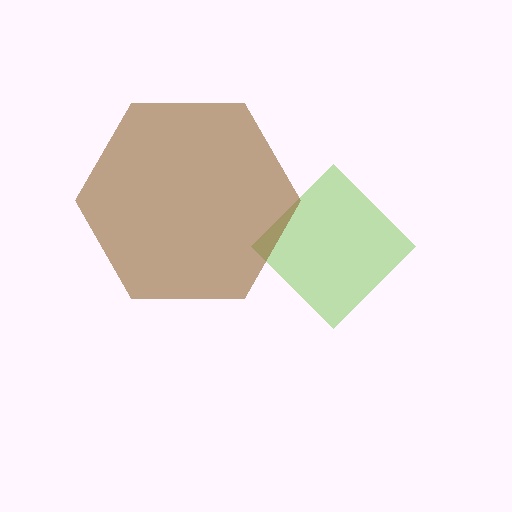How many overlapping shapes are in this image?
There are 2 overlapping shapes in the image.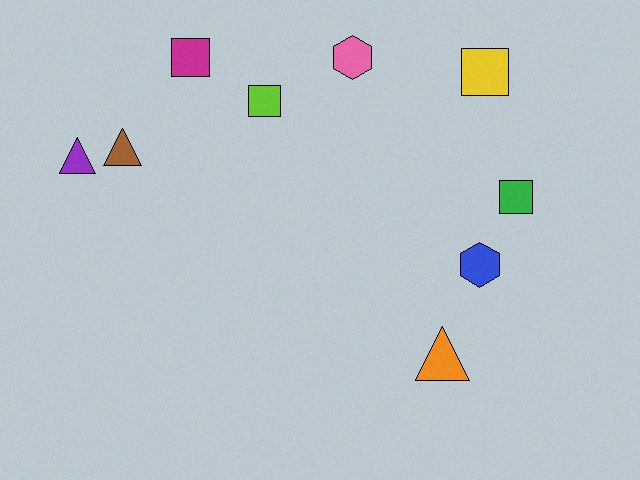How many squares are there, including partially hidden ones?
There are 4 squares.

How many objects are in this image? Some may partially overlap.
There are 9 objects.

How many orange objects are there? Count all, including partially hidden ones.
There is 1 orange object.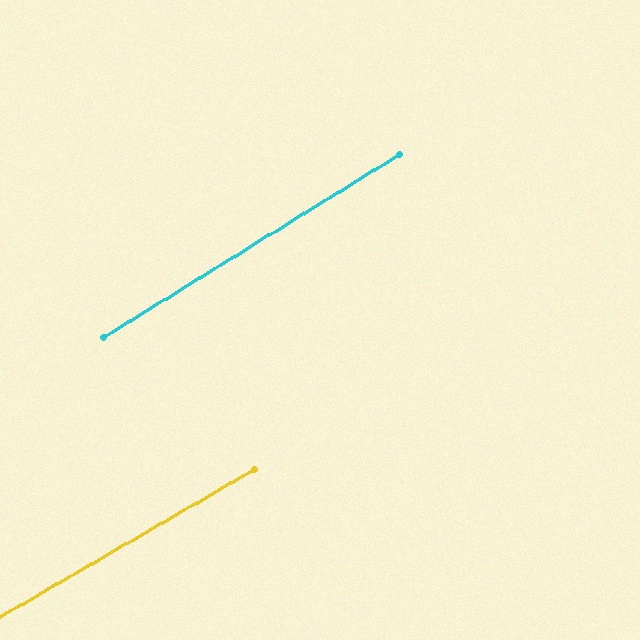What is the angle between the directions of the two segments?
Approximately 2 degrees.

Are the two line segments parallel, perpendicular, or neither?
Parallel — their directions differ by only 1.6°.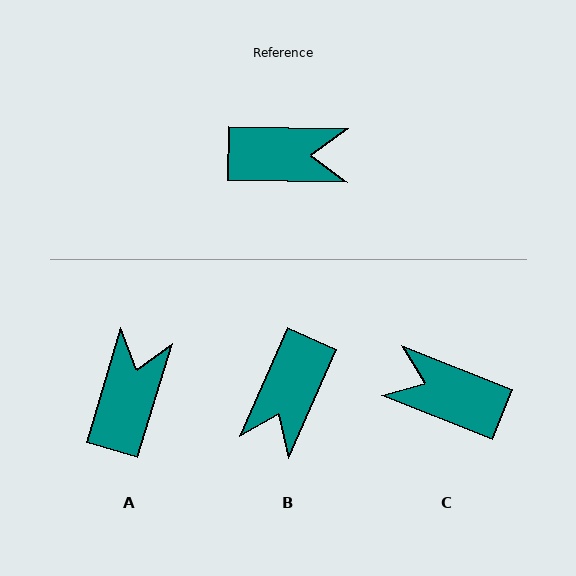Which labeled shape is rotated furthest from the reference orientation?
C, about 159 degrees away.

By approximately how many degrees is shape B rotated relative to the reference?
Approximately 113 degrees clockwise.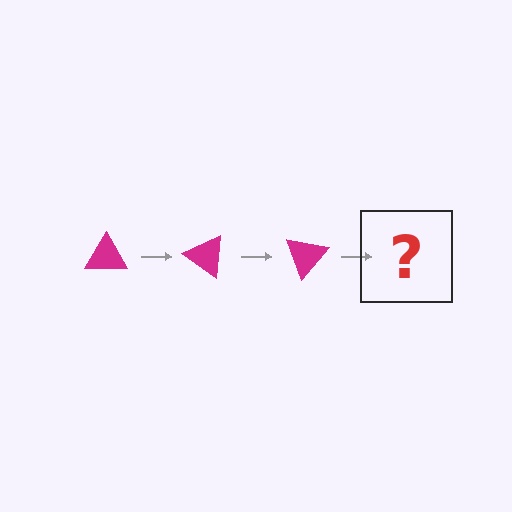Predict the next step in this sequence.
The next step is a magenta triangle rotated 105 degrees.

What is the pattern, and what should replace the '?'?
The pattern is that the triangle rotates 35 degrees each step. The '?' should be a magenta triangle rotated 105 degrees.